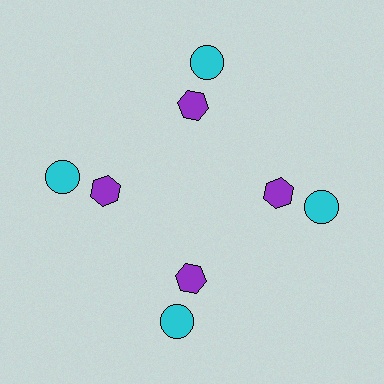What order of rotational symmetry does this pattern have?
This pattern has 4-fold rotational symmetry.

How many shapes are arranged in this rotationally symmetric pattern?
There are 8 shapes, arranged in 4 groups of 2.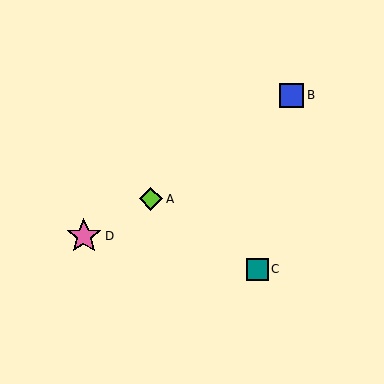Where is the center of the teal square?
The center of the teal square is at (257, 269).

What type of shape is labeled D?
Shape D is a pink star.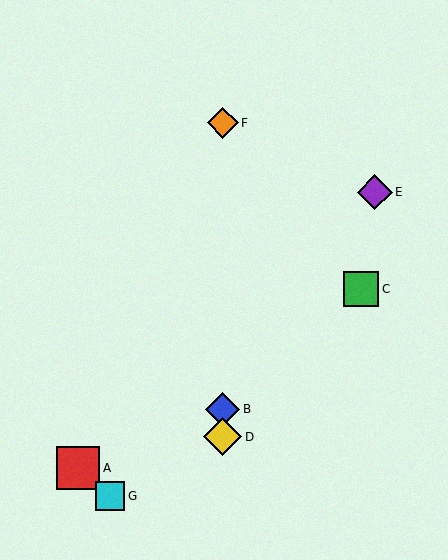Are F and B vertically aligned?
Yes, both are at x≈223.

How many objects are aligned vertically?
3 objects (B, D, F) are aligned vertically.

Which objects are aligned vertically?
Objects B, D, F are aligned vertically.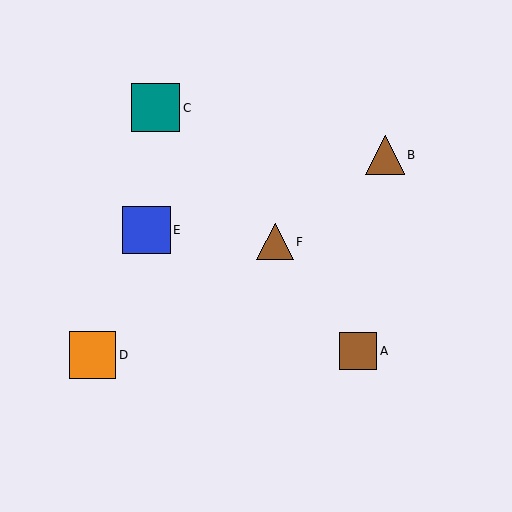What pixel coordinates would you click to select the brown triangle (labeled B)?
Click at (385, 155) to select the brown triangle B.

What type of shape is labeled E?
Shape E is a blue square.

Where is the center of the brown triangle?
The center of the brown triangle is at (385, 155).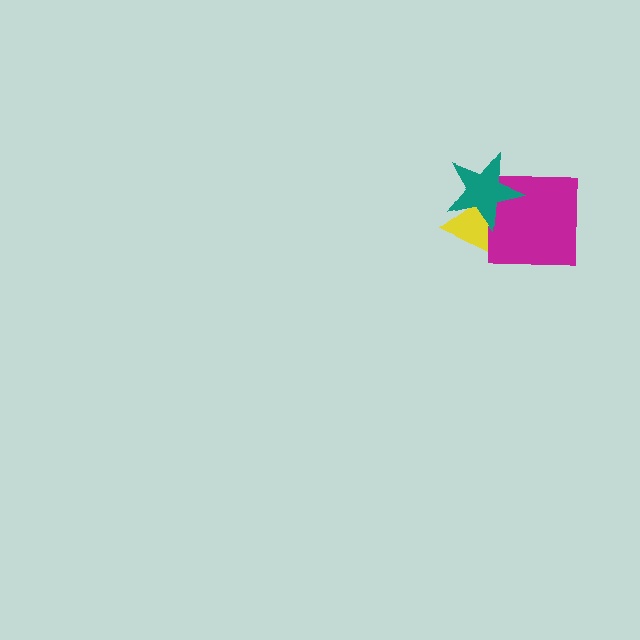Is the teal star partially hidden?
No, no other shape covers it.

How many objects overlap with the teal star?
2 objects overlap with the teal star.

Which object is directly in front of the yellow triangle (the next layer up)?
The magenta square is directly in front of the yellow triangle.